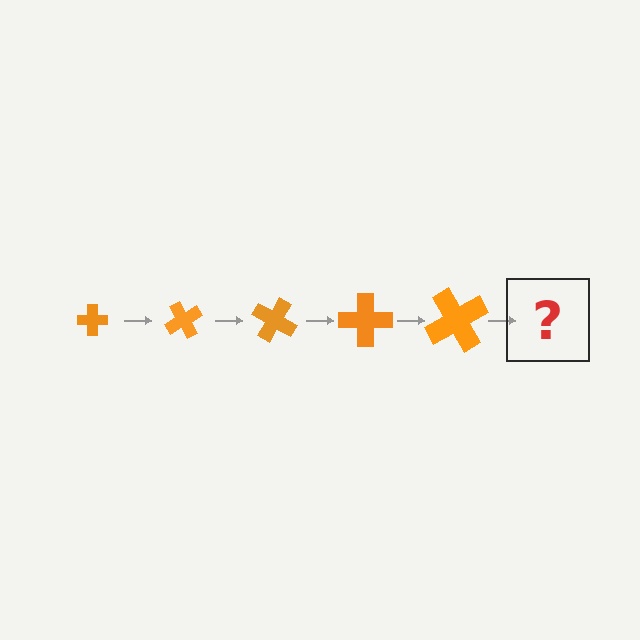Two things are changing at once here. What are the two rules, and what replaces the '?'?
The two rules are that the cross grows larger each step and it rotates 60 degrees each step. The '?' should be a cross, larger than the previous one and rotated 300 degrees from the start.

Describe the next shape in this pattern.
It should be a cross, larger than the previous one and rotated 300 degrees from the start.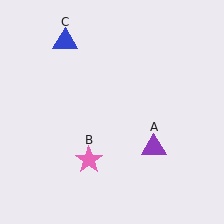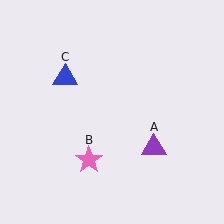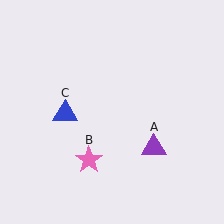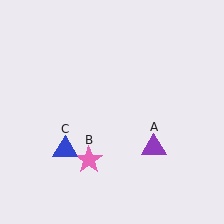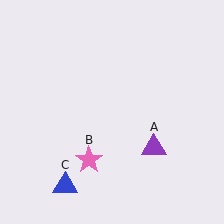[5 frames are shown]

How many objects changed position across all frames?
1 object changed position: blue triangle (object C).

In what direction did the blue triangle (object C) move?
The blue triangle (object C) moved down.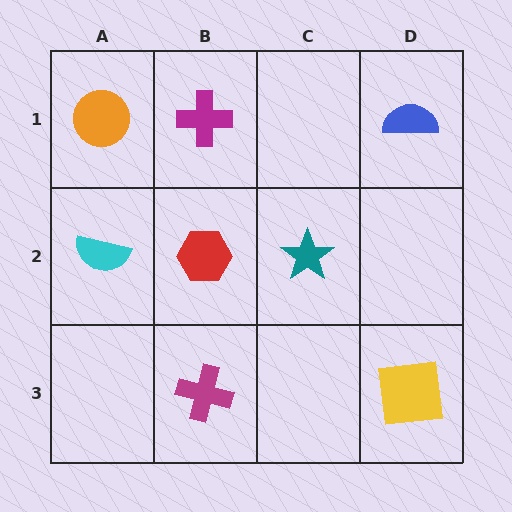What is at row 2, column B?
A red hexagon.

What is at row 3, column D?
A yellow square.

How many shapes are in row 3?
2 shapes.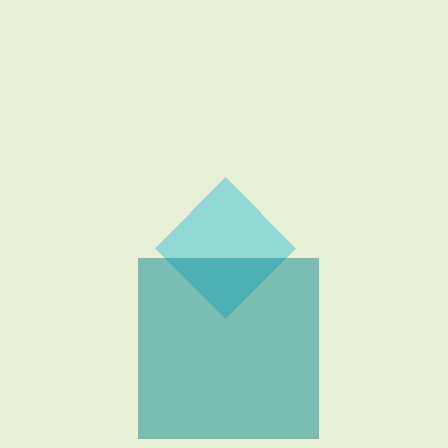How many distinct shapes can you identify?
There are 2 distinct shapes: a cyan diamond, a teal square.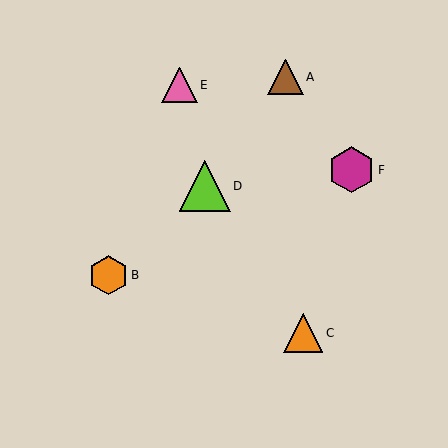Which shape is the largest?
The lime triangle (labeled D) is the largest.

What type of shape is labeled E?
Shape E is a pink triangle.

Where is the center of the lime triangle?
The center of the lime triangle is at (205, 186).